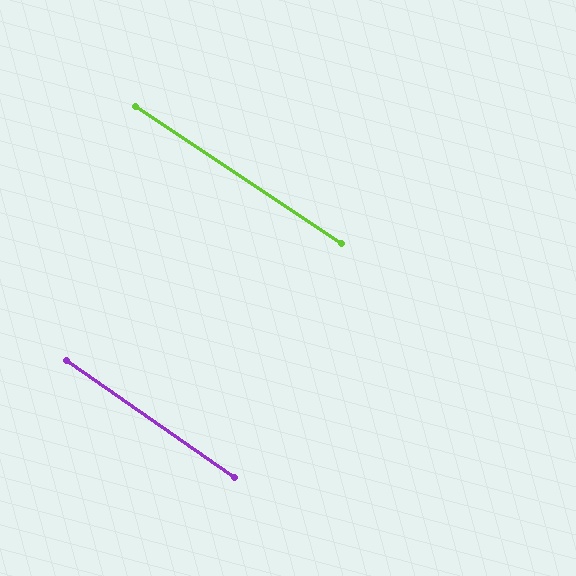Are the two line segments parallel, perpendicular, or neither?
Parallel — their directions differ by only 1.4°.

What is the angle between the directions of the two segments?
Approximately 1 degree.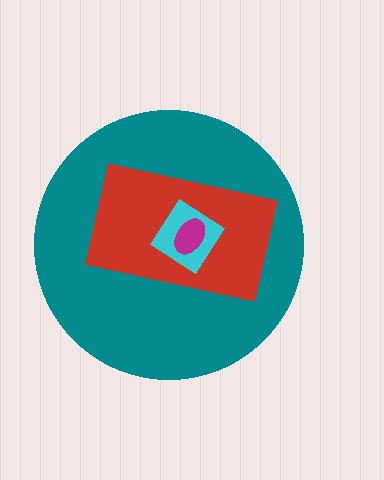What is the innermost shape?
The magenta ellipse.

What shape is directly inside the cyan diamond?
The magenta ellipse.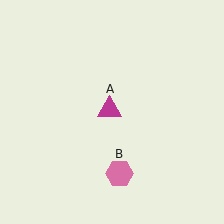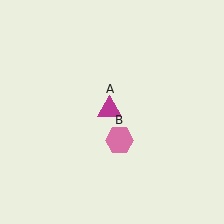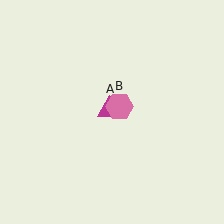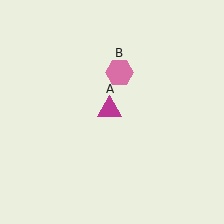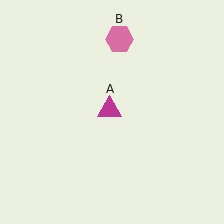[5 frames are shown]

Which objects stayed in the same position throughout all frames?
Magenta triangle (object A) remained stationary.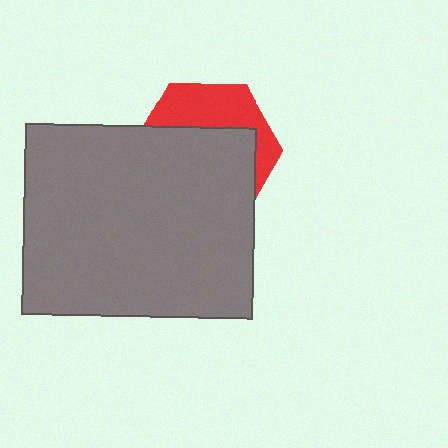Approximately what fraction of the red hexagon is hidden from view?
Roughly 64% of the red hexagon is hidden behind the gray rectangle.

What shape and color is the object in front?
The object in front is a gray rectangle.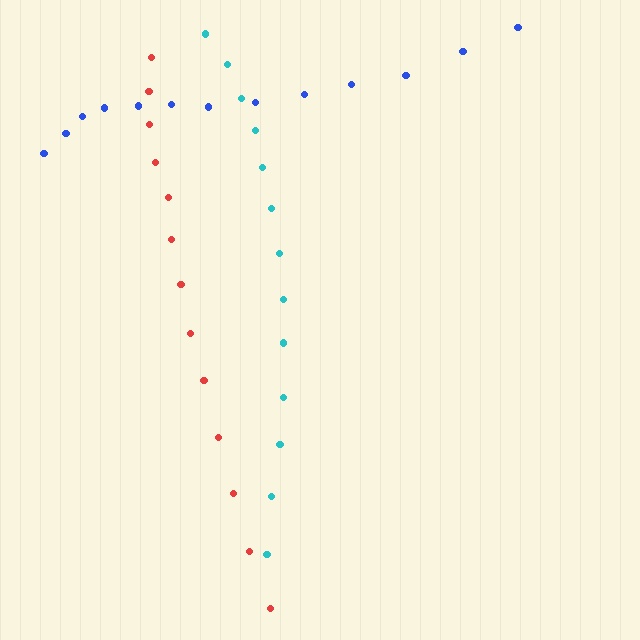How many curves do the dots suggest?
There are 3 distinct paths.